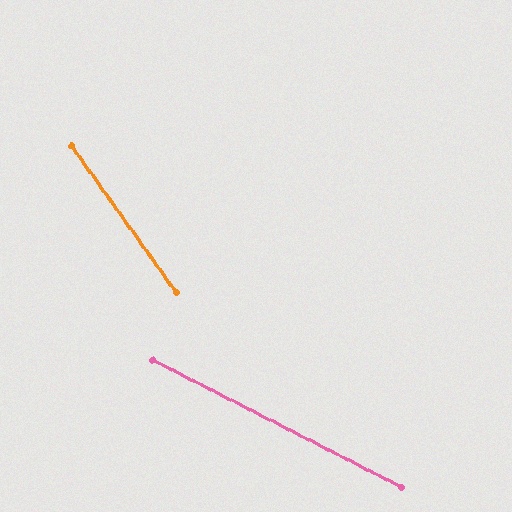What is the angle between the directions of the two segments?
Approximately 27 degrees.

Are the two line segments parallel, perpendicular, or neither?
Neither parallel nor perpendicular — they differ by about 27°.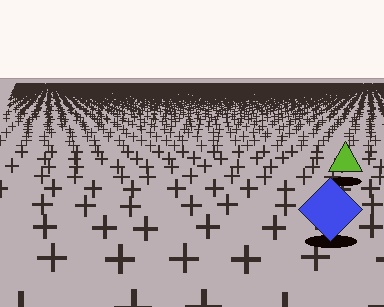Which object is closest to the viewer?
The blue diamond is closest. The texture marks near it are larger and more spread out.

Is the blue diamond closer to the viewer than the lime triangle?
Yes. The blue diamond is closer — you can tell from the texture gradient: the ground texture is coarser near it.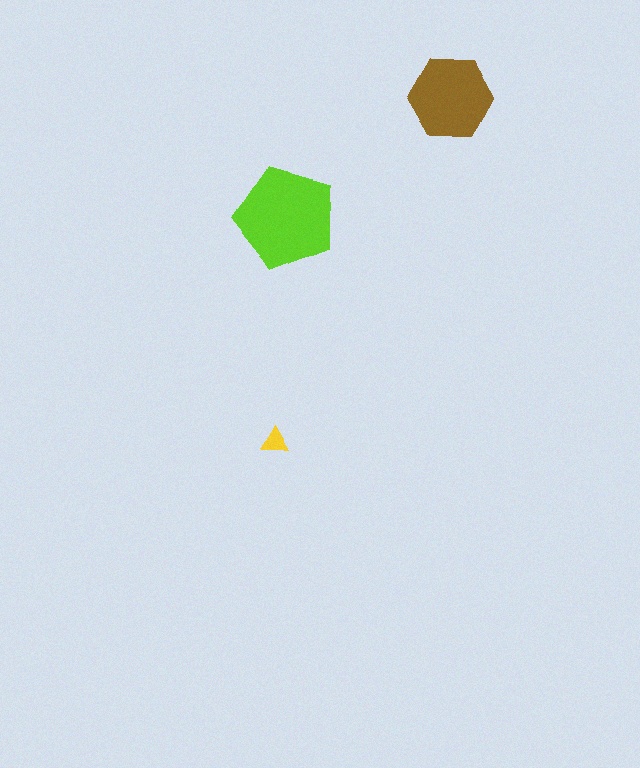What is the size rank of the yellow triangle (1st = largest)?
3rd.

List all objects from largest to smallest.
The lime pentagon, the brown hexagon, the yellow triangle.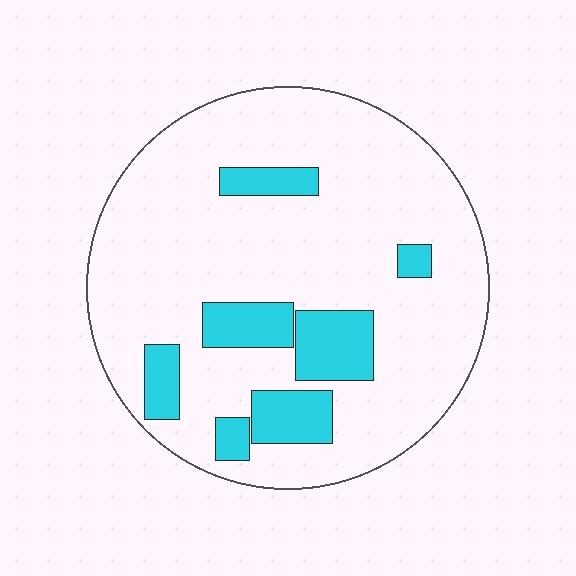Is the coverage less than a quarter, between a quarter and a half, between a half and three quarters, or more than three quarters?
Less than a quarter.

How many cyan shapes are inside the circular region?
7.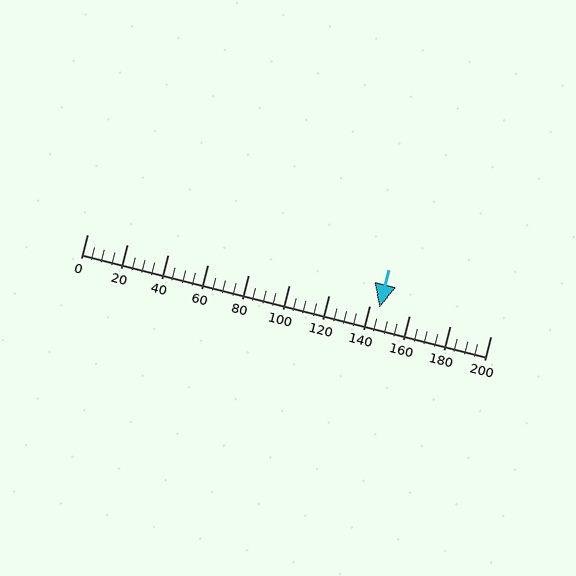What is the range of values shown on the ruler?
The ruler shows values from 0 to 200.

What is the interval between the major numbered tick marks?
The major tick marks are spaced 20 units apart.